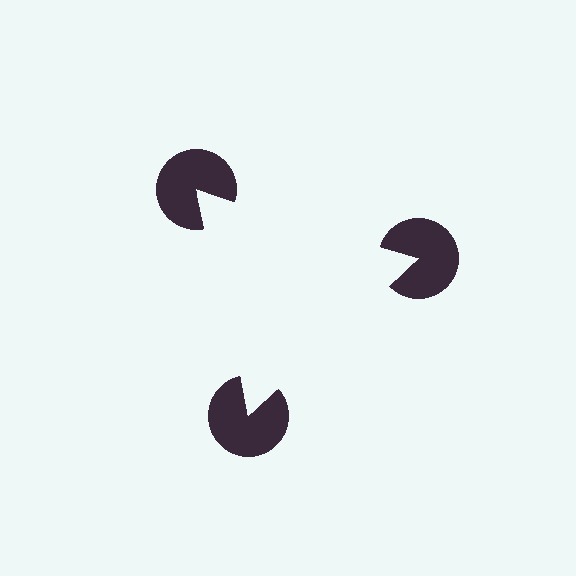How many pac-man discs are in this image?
There are 3 — one at each vertex of the illusory triangle.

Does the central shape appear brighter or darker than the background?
It typically appears slightly brighter than the background, even though no actual brightness change is drawn.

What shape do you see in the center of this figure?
An illusory triangle — its edges are inferred from the aligned wedge cuts in the pac-man discs, not physically drawn.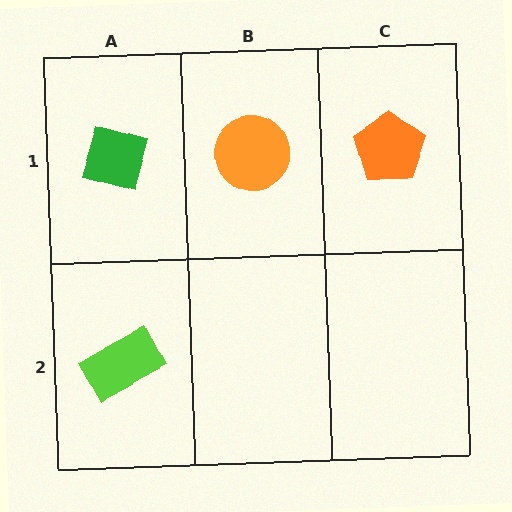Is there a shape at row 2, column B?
No, that cell is empty.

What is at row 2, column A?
A lime rectangle.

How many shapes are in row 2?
1 shape.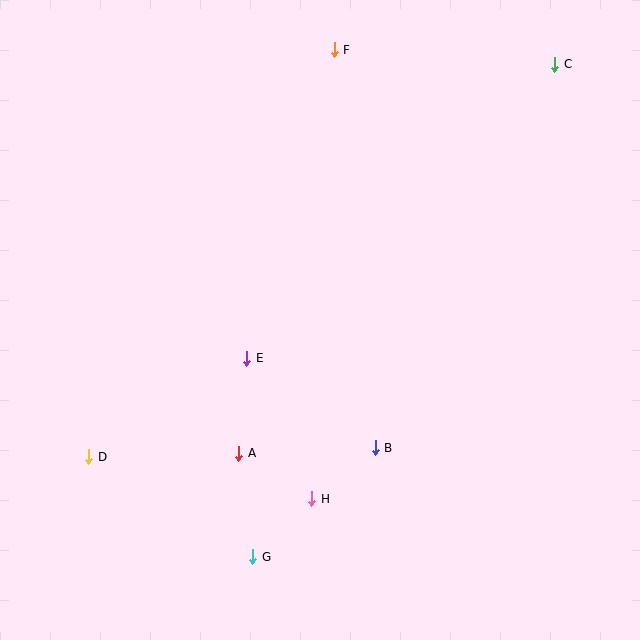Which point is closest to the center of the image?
Point E at (247, 358) is closest to the center.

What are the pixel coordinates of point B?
Point B is at (375, 448).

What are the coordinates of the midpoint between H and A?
The midpoint between H and A is at (275, 476).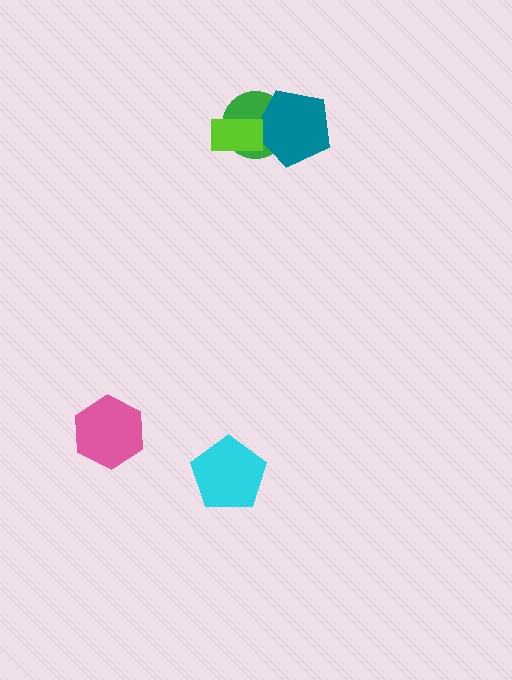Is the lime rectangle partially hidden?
No, no other shape covers it.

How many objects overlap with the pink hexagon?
0 objects overlap with the pink hexagon.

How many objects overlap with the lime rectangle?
2 objects overlap with the lime rectangle.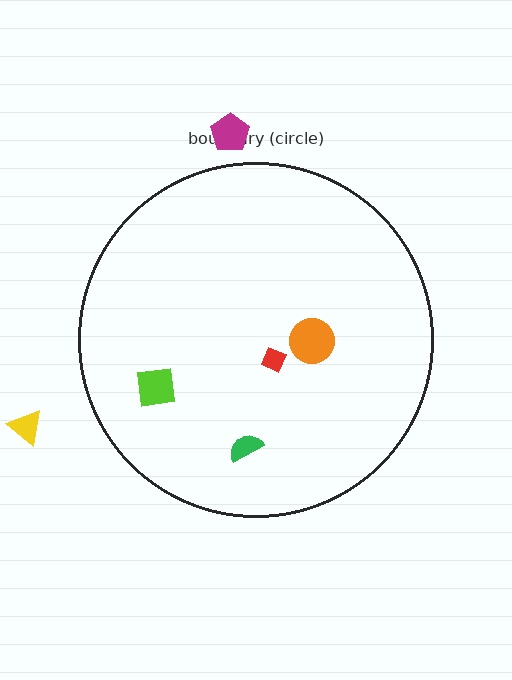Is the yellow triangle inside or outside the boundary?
Outside.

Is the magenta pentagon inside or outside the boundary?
Outside.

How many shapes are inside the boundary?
4 inside, 2 outside.